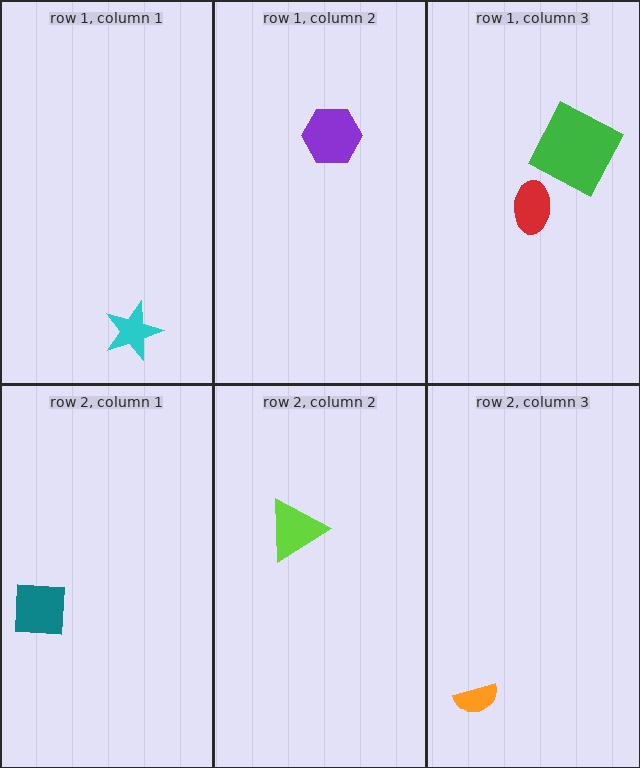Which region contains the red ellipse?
The row 1, column 3 region.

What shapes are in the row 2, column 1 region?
The teal square.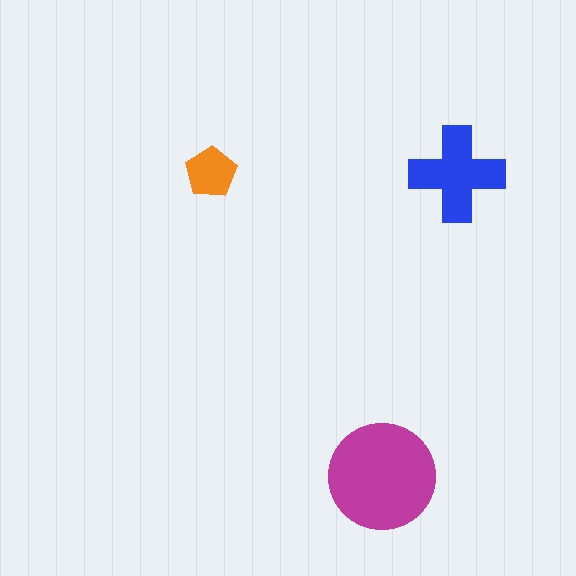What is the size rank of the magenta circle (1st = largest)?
1st.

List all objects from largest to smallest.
The magenta circle, the blue cross, the orange pentagon.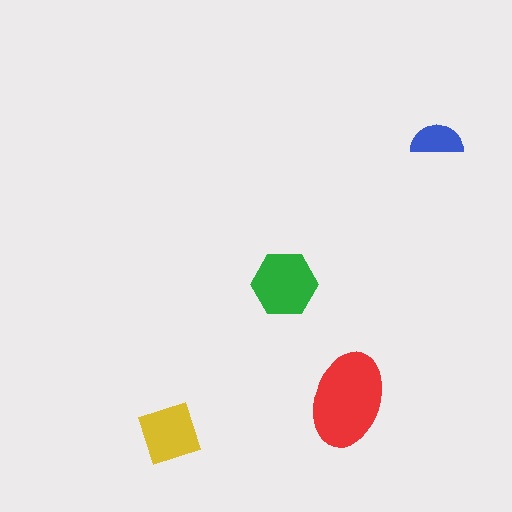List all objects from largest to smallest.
The red ellipse, the green hexagon, the yellow square, the blue semicircle.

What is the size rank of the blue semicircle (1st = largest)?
4th.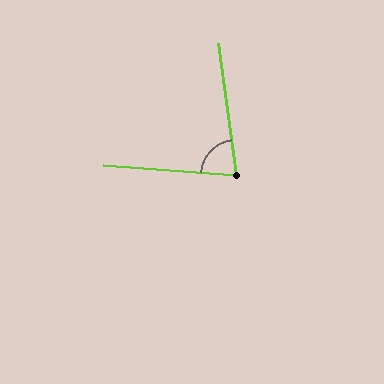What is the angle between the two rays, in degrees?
Approximately 78 degrees.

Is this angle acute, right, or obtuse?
It is acute.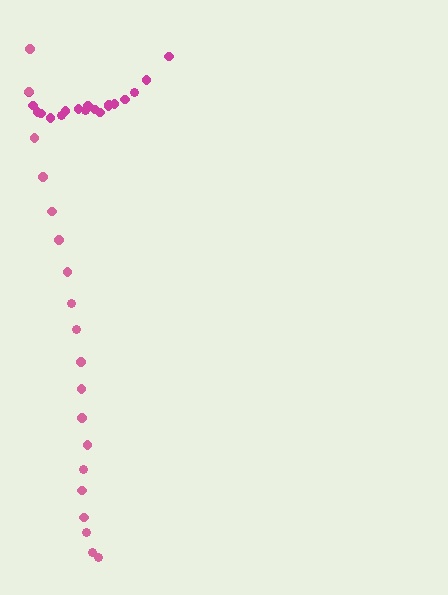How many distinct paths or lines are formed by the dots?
There are 2 distinct paths.